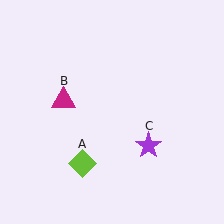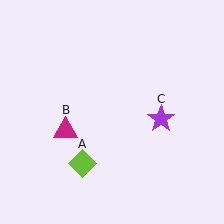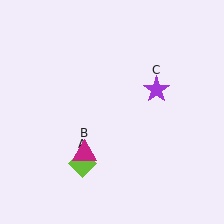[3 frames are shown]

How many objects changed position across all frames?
2 objects changed position: magenta triangle (object B), purple star (object C).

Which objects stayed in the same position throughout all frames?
Lime diamond (object A) remained stationary.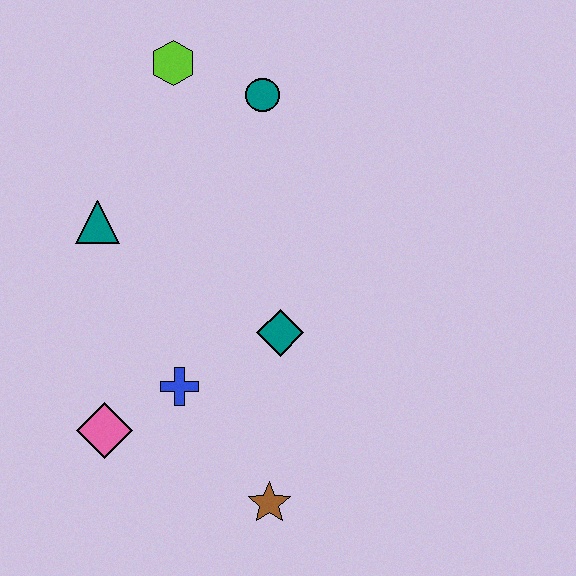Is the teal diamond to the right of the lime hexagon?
Yes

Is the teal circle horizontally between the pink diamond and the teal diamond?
Yes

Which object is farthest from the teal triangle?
The brown star is farthest from the teal triangle.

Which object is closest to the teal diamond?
The blue cross is closest to the teal diamond.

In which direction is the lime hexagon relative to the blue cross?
The lime hexagon is above the blue cross.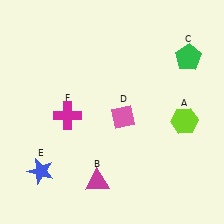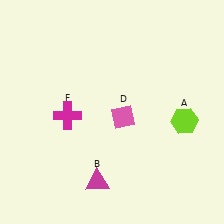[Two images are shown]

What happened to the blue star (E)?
The blue star (E) was removed in Image 2. It was in the bottom-left area of Image 1.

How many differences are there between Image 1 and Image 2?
There are 2 differences between the two images.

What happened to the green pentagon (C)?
The green pentagon (C) was removed in Image 2. It was in the top-right area of Image 1.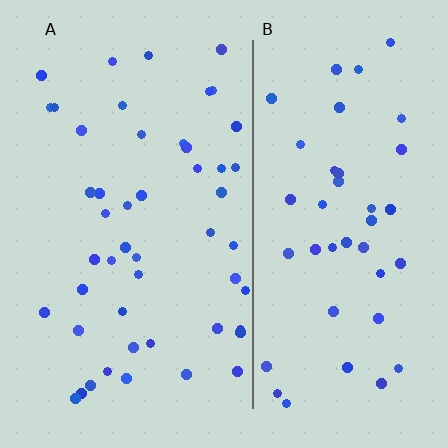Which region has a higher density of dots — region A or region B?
A (the left).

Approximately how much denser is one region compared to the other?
Approximately 1.2× — region A over region B.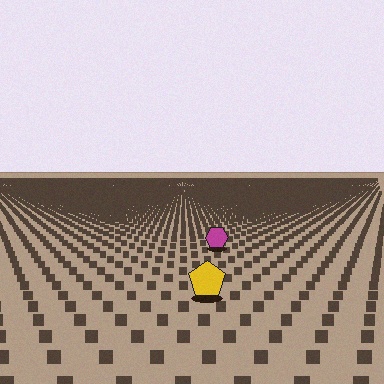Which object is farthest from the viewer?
The magenta hexagon is farthest from the viewer. It appears smaller and the ground texture around it is denser.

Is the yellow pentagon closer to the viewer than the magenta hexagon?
Yes. The yellow pentagon is closer — you can tell from the texture gradient: the ground texture is coarser near it.